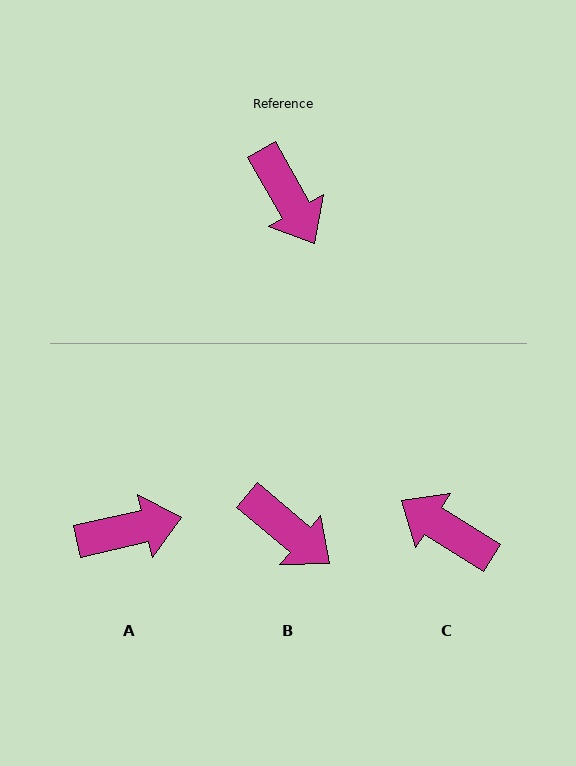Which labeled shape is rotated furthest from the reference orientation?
C, about 152 degrees away.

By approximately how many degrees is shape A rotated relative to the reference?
Approximately 73 degrees counter-clockwise.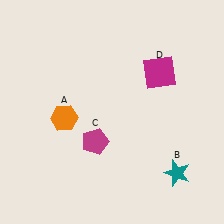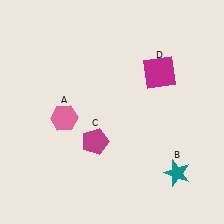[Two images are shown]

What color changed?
The hexagon (A) changed from orange in Image 1 to pink in Image 2.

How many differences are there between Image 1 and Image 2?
There is 1 difference between the two images.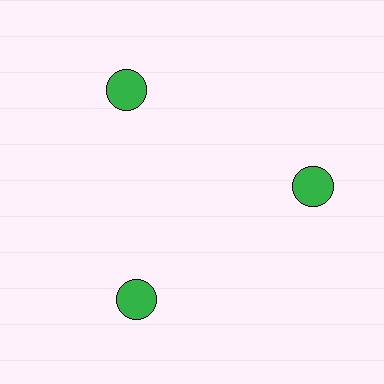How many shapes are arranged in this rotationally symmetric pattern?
There are 3 shapes, arranged in 3 groups of 1.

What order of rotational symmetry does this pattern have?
This pattern has 3-fold rotational symmetry.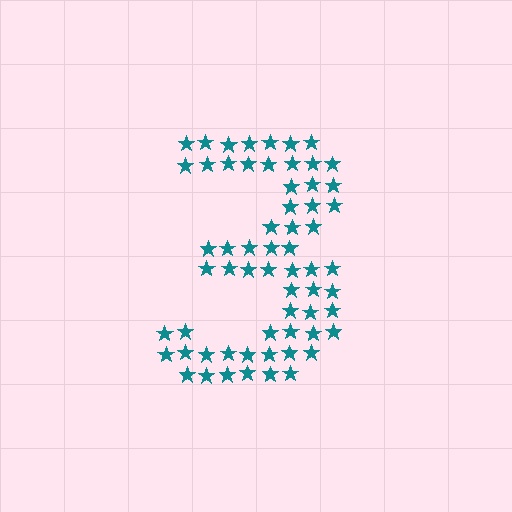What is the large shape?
The large shape is the digit 3.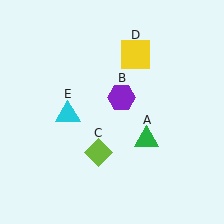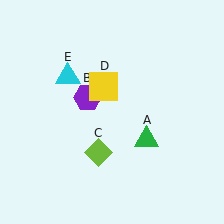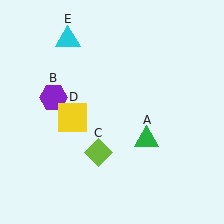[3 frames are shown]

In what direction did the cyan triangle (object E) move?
The cyan triangle (object E) moved up.